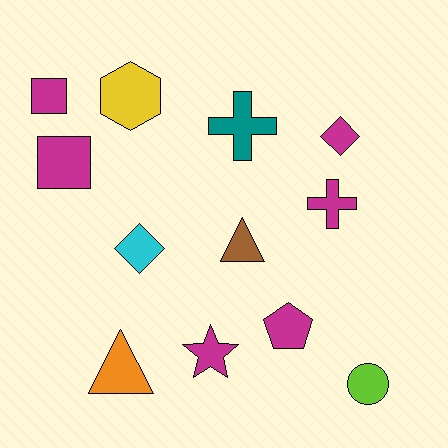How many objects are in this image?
There are 12 objects.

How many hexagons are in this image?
There is 1 hexagon.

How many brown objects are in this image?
There is 1 brown object.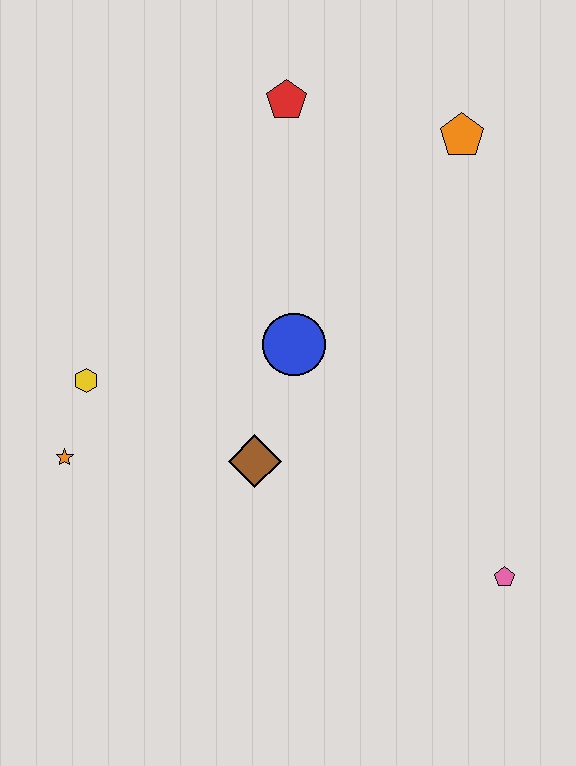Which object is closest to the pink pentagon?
The brown diamond is closest to the pink pentagon.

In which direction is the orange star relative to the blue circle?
The orange star is to the left of the blue circle.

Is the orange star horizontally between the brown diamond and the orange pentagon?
No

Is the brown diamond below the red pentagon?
Yes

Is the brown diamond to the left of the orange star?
No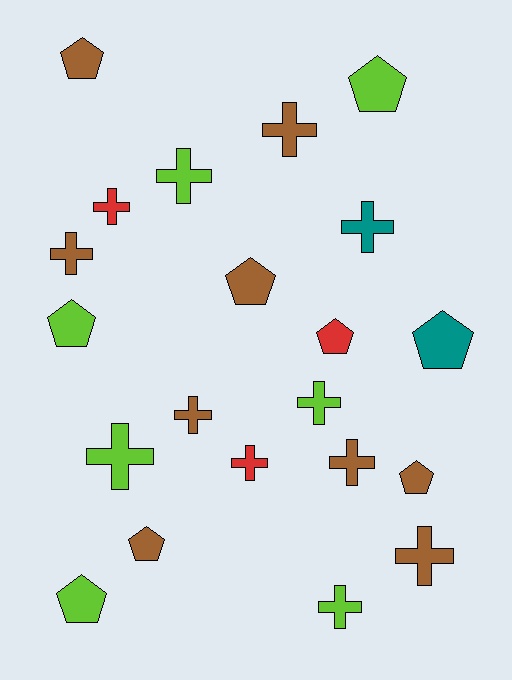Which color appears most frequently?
Brown, with 9 objects.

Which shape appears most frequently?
Cross, with 12 objects.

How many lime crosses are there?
There are 4 lime crosses.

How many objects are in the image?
There are 21 objects.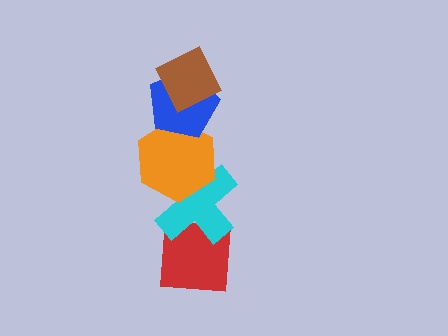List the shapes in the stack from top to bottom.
From top to bottom: the brown diamond, the blue pentagon, the orange hexagon, the cyan cross, the red square.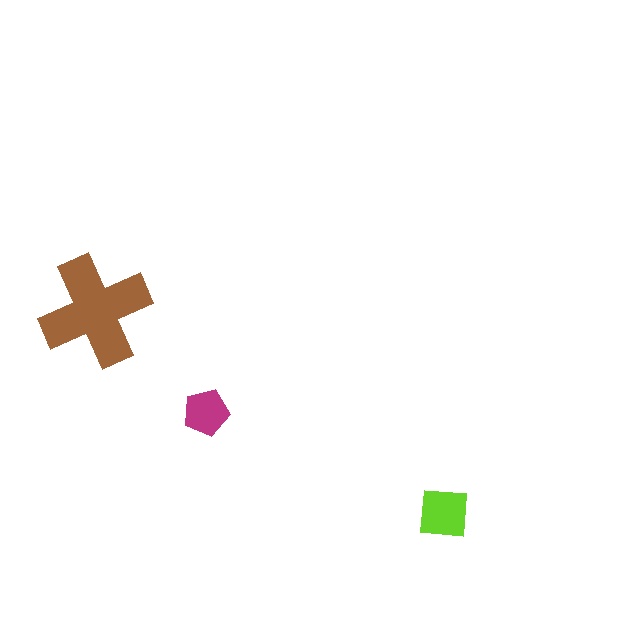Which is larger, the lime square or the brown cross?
The brown cross.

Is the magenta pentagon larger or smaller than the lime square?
Smaller.